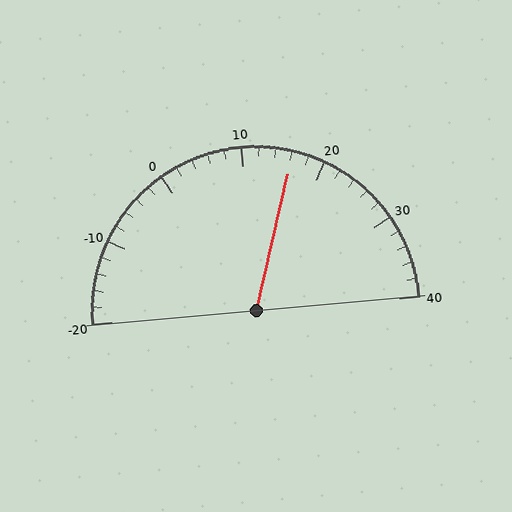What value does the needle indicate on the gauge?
The needle indicates approximately 16.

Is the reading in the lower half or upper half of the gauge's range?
The reading is in the upper half of the range (-20 to 40).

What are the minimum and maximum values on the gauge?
The gauge ranges from -20 to 40.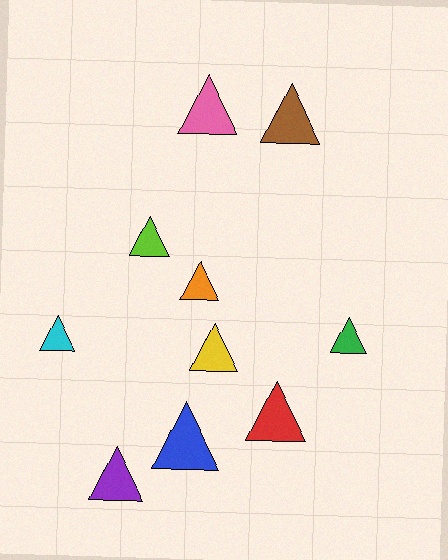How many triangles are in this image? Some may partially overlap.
There are 10 triangles.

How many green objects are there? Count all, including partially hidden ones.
There is 1 green object.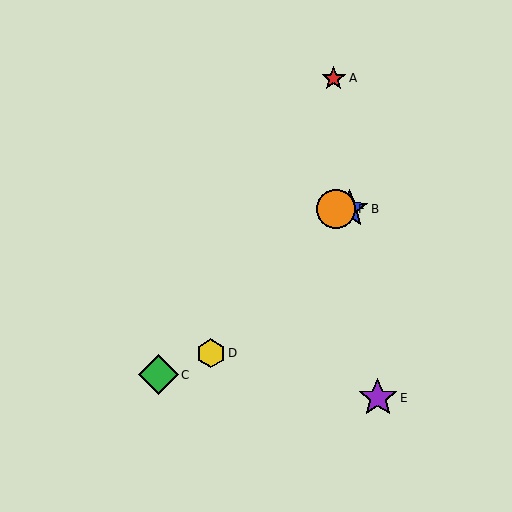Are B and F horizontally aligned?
Yes, both are at y≈209.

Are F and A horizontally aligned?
No, F is at y≈209 and A is at y≈78.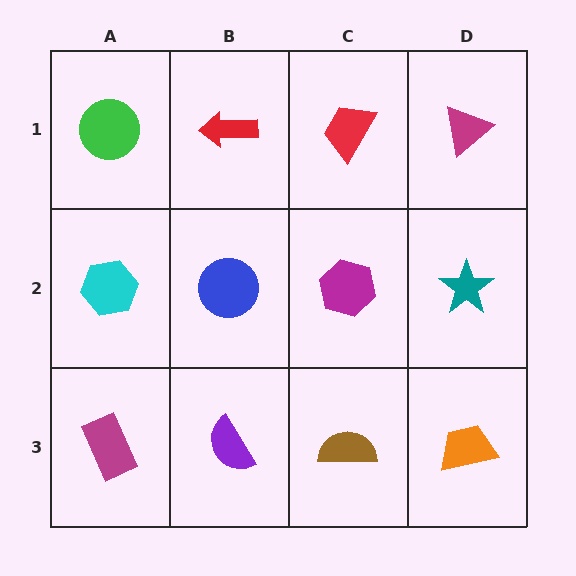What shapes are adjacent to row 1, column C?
A magenta hexagon (row 2, column C), a red arrow (row 1, column B), a magenta triangle (row 1, column D).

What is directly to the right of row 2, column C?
A teal star.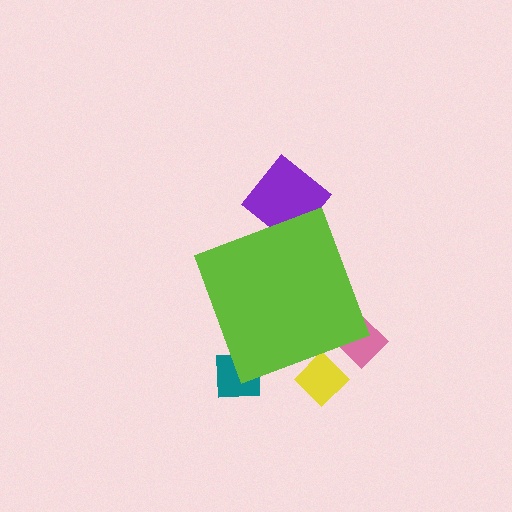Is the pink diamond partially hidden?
Yes, the pink diamond is partially hidden behind the lime diamond.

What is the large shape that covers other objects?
A lime diamond.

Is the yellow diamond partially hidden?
Yes, the yellow diamond is partially hidden behind the lime diamond.